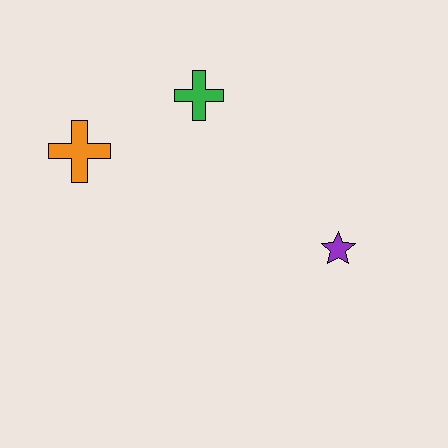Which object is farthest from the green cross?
The purple star is farthest from the green cross.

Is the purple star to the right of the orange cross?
Yes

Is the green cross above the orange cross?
Yes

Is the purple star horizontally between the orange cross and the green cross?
No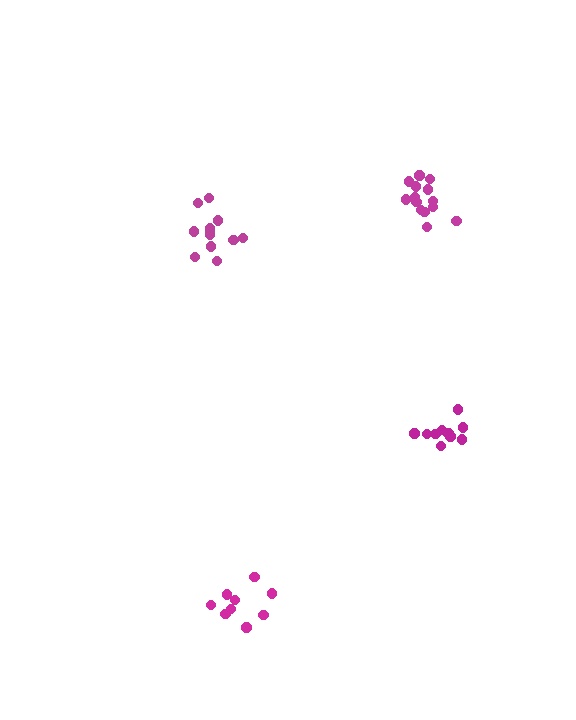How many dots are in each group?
Group 1: 9 dots, Group 2: 12 dots, Group 3: 10 dots, Group 4: 14 dots (45 total).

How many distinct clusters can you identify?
There are 4 distinct clusters.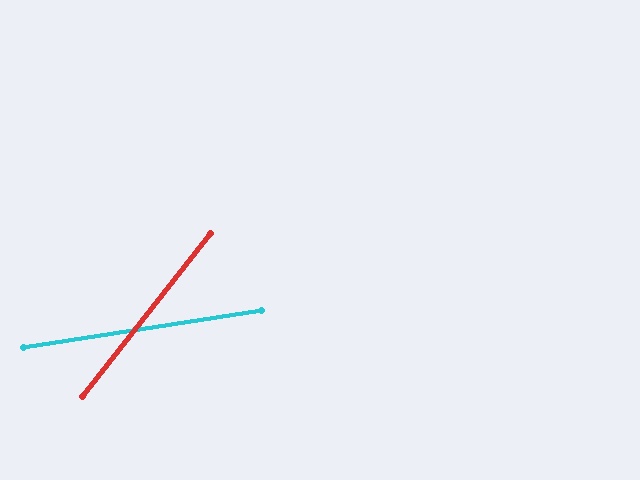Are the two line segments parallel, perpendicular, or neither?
Neither parallel nor perpendicular — they differ by about 43°.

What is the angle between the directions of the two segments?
Approximately 43 degrees.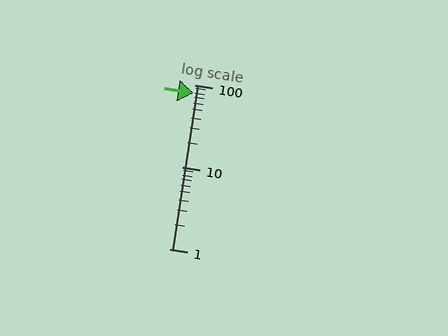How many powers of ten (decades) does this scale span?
The scale spans 2 decades, from 1 to 100.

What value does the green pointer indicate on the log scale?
The pointer indicates approximately 79.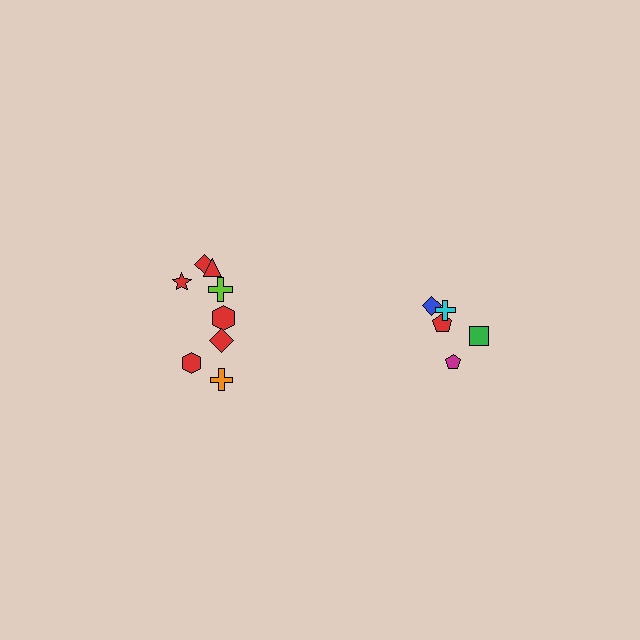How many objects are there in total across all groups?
There are 13 objects.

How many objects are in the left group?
There are 8 objects.